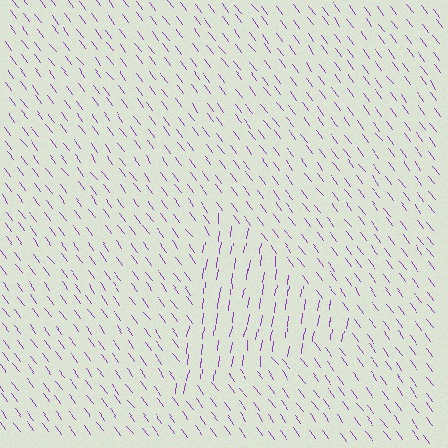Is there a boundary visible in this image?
Yes, there is a texture boundary formed by a change in line orientation.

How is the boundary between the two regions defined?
The boundary is defined purely by a change in line orientation (approximately 45 degrees difference). All lines are the same color and thickness.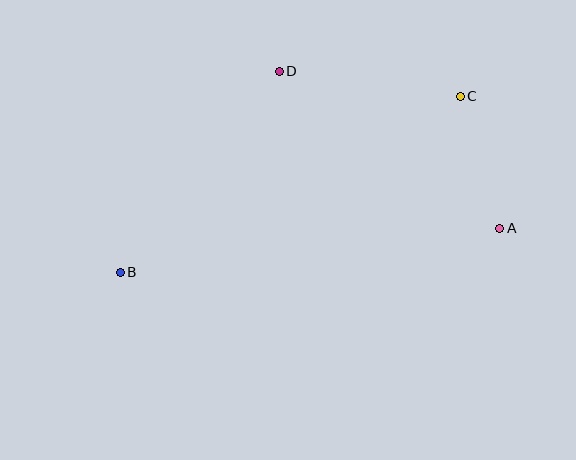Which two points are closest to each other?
Points A and C are closest to each other.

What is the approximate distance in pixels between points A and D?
The distance between A and D is approximately 271 pixels.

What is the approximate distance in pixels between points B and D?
The distance between B and D is approximately 256 pixels.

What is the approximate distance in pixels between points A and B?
The distance between A and B is approximately 382 pixels.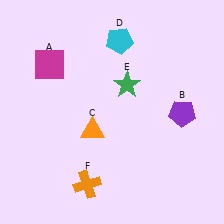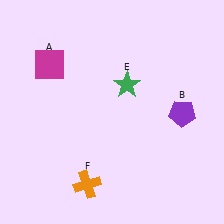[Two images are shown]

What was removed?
The cyan pentagon (D), the orange triangle (C) were removed in Image 2.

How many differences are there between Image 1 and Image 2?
There are 2 differences between the two images.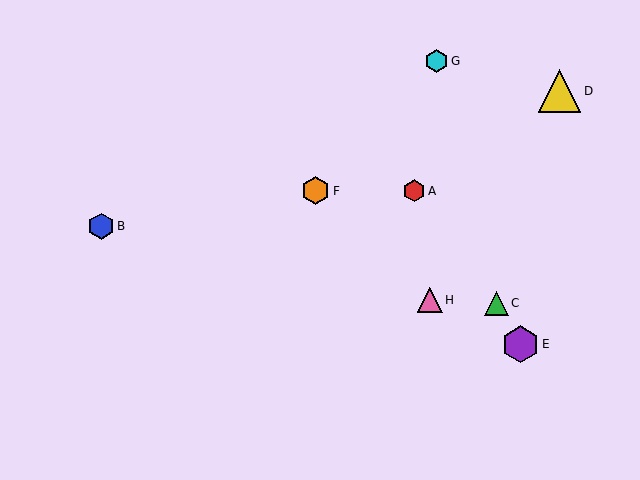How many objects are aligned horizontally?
2 objects (A, F) are aligned horizontally.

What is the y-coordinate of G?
Object G is at y≈61.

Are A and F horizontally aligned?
Yes, both are at y≈191.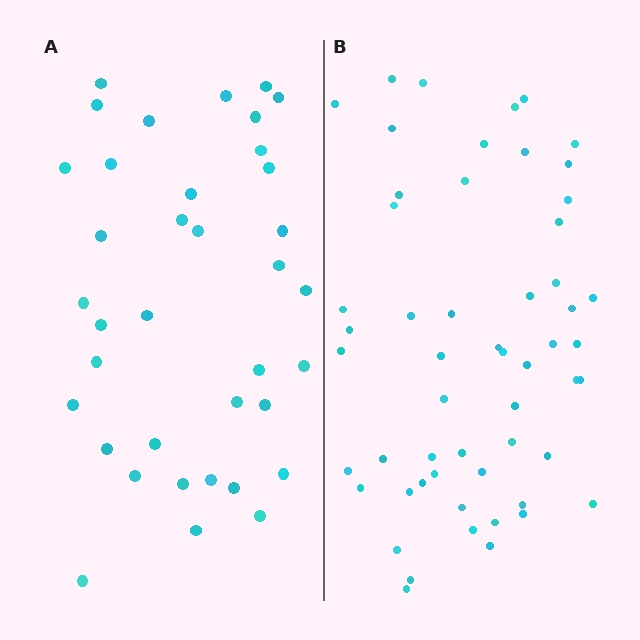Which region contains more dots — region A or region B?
Region B (the right region) has more dots.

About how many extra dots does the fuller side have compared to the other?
Region B has approximately 20 more dots than region A.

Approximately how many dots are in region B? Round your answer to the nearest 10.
About 60 dots. (The exact count is 55, which rounds to 60.)